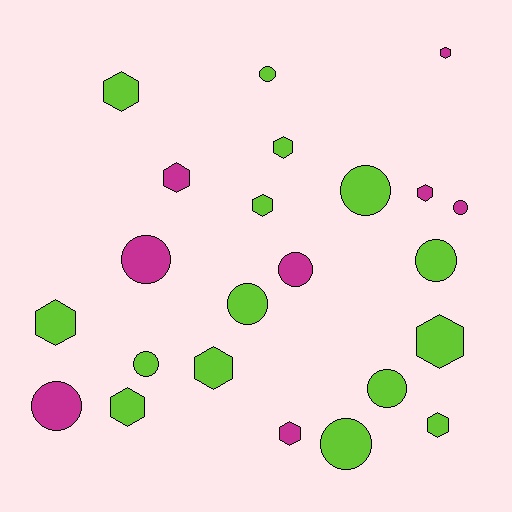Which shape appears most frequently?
Hexagon, with 12 objects.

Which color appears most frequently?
Lime, with 15 objects.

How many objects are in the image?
There are 23 objects.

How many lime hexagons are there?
There are 8 lime hexagons.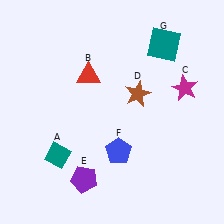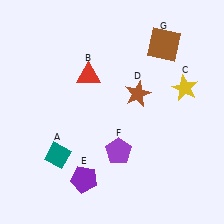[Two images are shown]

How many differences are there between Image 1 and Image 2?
There are 3 differences between the two images.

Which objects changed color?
C changed from magenta to yellow. F changed from blue to purple. G changed from teal to brown.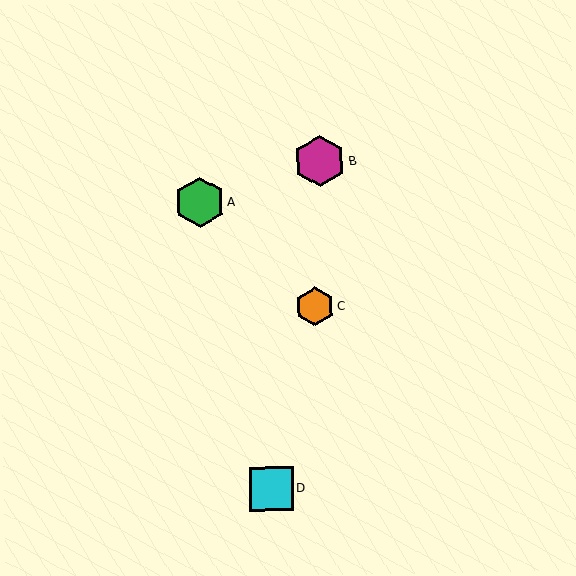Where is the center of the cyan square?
The center of the cyan square is at (271, 489).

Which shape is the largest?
The magenta hexagon (labeled B) is the largest.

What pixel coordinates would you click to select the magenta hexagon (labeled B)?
Click at (320, 161) to select the magenta hexagon B.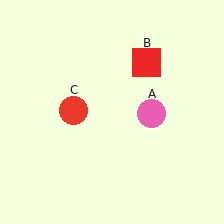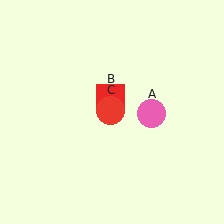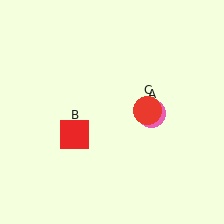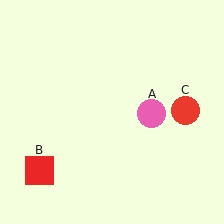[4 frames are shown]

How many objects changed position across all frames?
2 objects changed position: red square (object B), red circle (object C).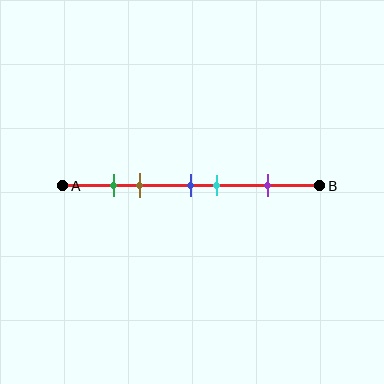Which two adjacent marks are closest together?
The green and brown marks are the closest adjacent pair.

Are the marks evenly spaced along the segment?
No, the marks are not evenly spaced.